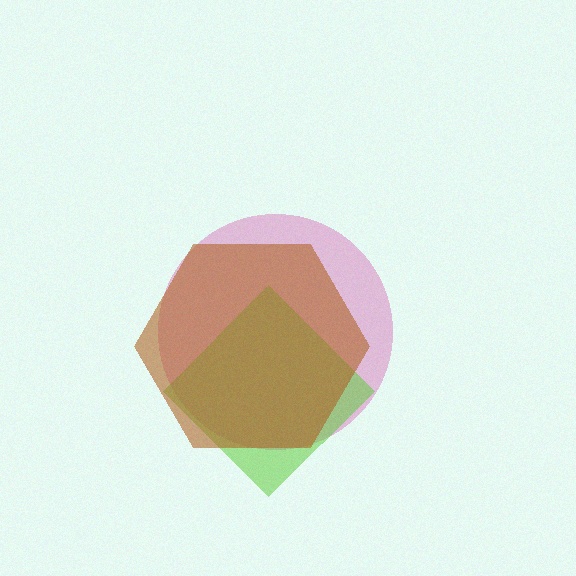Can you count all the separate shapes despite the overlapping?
Yes, there are 3 separate shapes.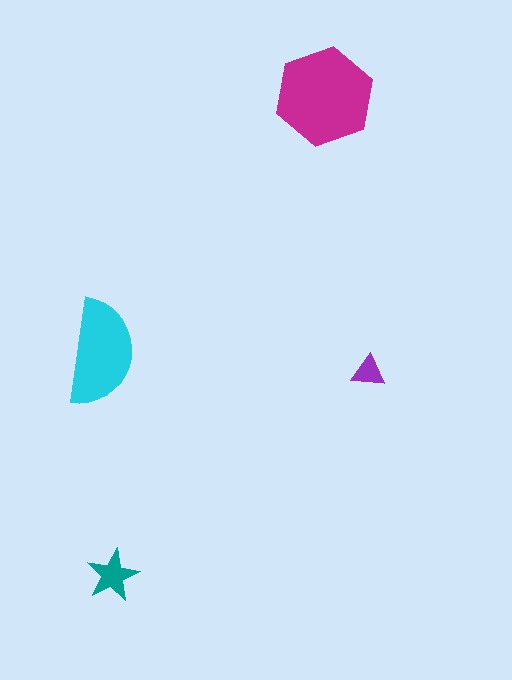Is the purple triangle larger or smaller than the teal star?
Smaller.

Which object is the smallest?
The purple triangle.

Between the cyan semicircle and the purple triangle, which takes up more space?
The cyan semicircle.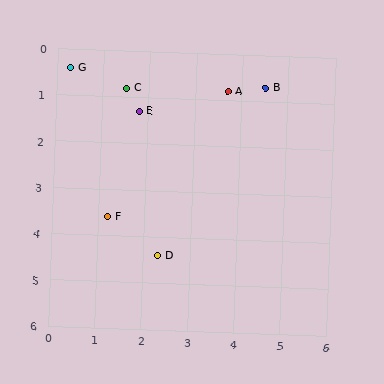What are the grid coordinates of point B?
Point B is at approximately (4.5, 0.7).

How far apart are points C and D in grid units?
Points C and D are about 3.7 grid units apart.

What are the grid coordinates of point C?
Point C is at approximately (1.5, 0.8).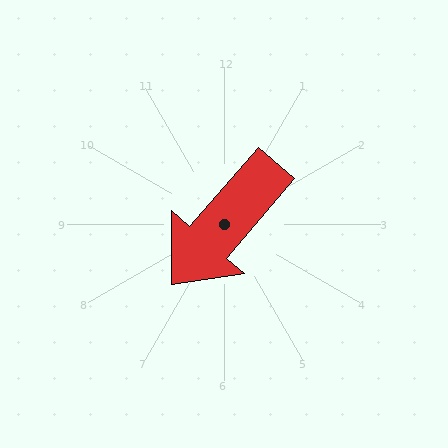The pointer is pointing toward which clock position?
Roughly 7 o'clock.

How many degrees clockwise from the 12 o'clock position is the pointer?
Approximately 221 degrees.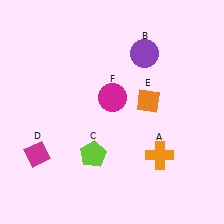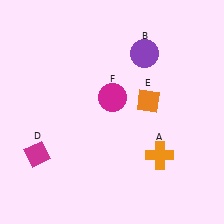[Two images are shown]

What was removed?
The lime pentagon (C) was removed in Image 2.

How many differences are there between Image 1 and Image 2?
There is 1 difference between the two images.